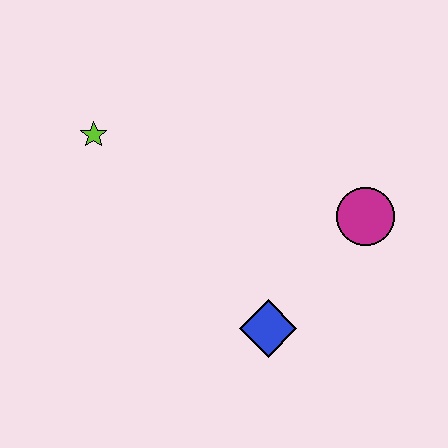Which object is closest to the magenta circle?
The blue diamond is closest to the magenta circle.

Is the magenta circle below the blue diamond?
No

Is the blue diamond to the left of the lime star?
No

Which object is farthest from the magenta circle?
The lime star is farthest from the magenta circle.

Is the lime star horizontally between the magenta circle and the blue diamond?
No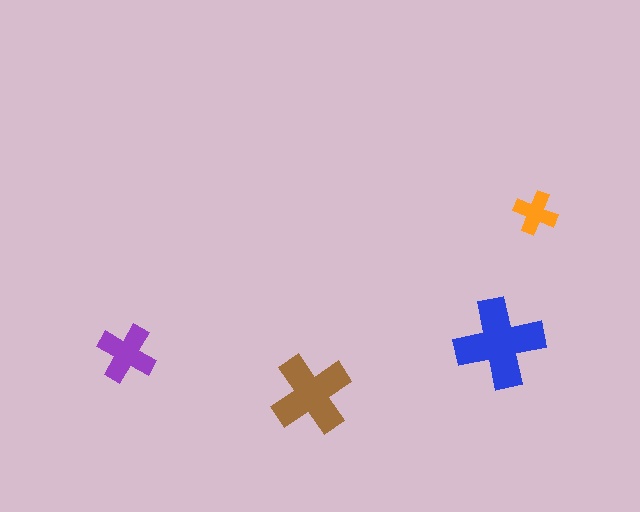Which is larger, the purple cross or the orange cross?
The purple one.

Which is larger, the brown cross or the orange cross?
The brown one.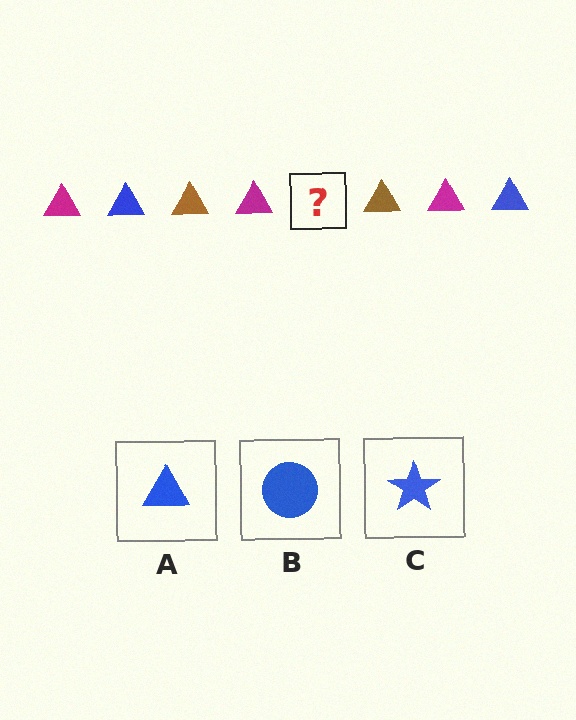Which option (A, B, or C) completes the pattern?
A.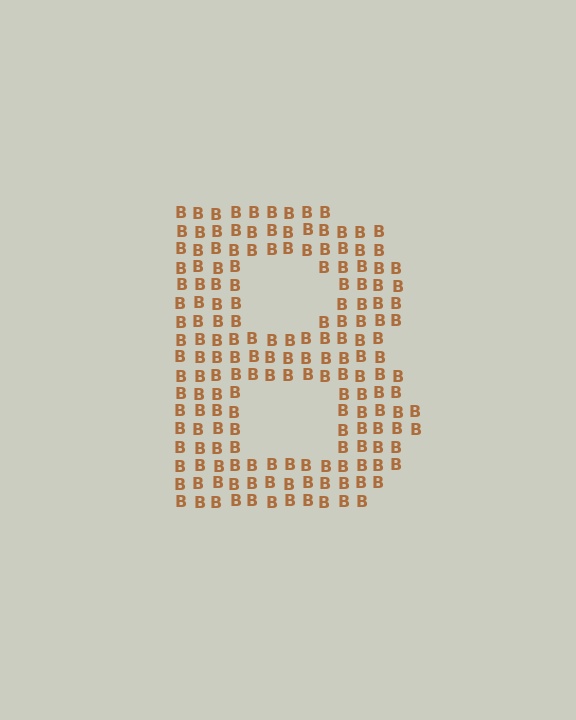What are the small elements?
The small elements are letter B's.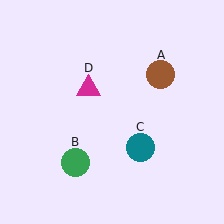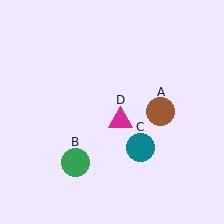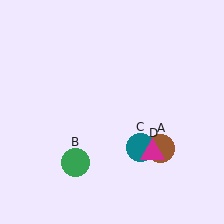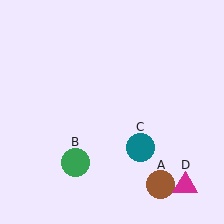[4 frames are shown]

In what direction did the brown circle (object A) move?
The brown circle (object A) moved down.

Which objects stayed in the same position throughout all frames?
Green circle (object B) and teal circle (object C) remained stationary.